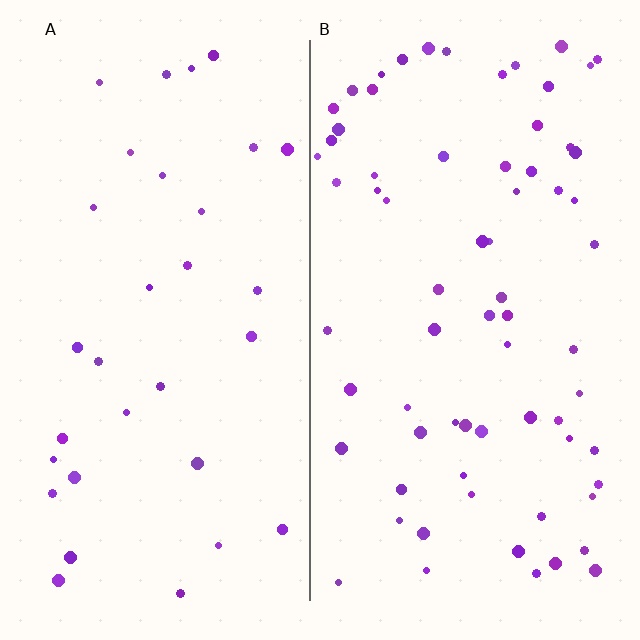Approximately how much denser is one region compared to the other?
Approximately 2.2× — region B over region A.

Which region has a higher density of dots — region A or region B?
B (the right).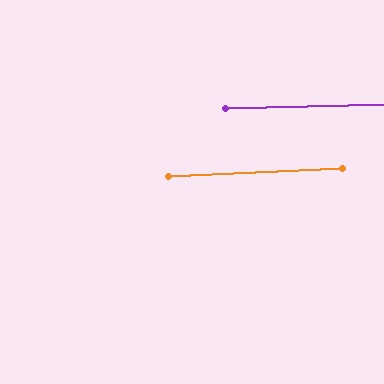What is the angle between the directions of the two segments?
Approximately 1 degree.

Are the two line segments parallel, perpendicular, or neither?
Parallel — their directions differ by only 1.1°.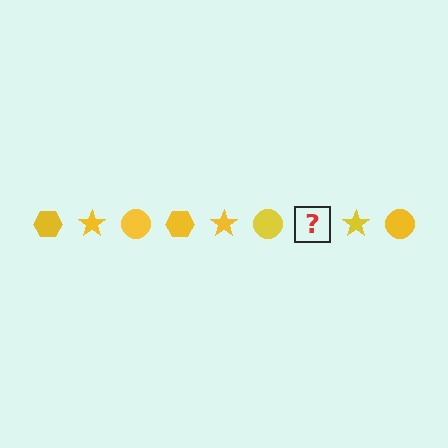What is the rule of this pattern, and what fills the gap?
The rule is that the pattern cycles through hexagon, star, circle shapes in yellow. The gap should be filled with a yellow hexagon.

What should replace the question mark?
The question mark should be replaced with a yellow hexagon.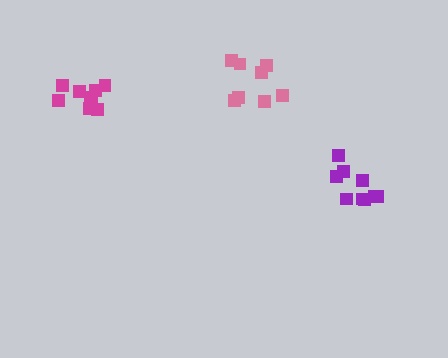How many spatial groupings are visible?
There are 3 spatial groupings.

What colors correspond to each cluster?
The clusters are colored: purple, magenta, pink.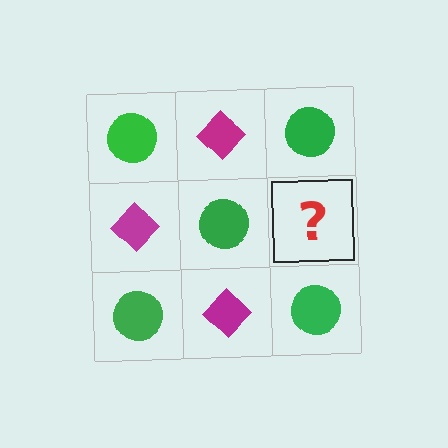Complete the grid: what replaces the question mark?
The question mark should be replaced with a magenta diamond.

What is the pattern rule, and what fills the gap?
The rule is that it alternates green circle and magenta diamond in a checkerboard pattern. The gap should be filled with a magenta diamond.